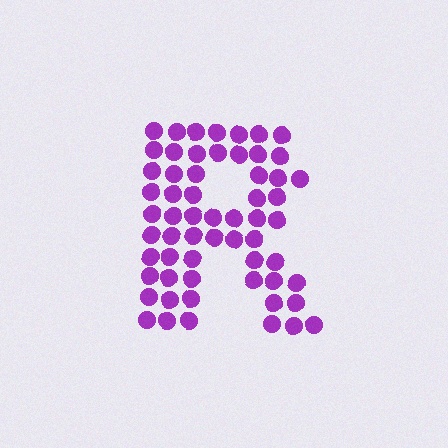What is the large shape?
The large shape is the letter R.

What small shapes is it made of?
It is made of small circles.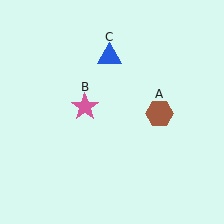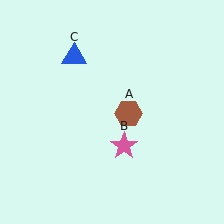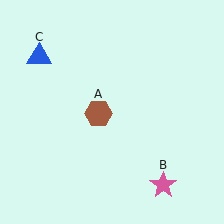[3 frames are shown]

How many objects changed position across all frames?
3 objects changed position: brown hexagon (object A), pink star (object B), blue triangle (object C).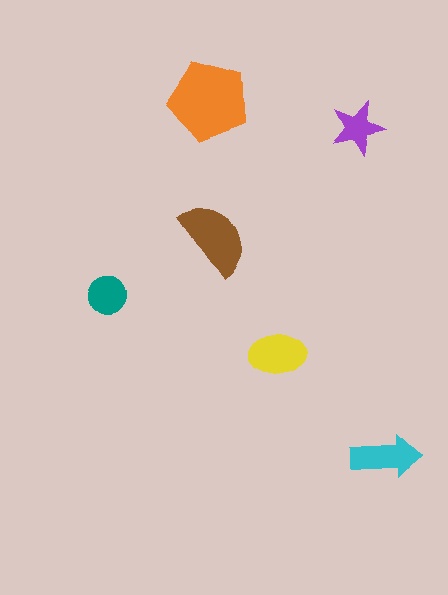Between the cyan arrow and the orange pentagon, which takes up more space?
The orange pentagon.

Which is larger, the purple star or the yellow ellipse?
The yellow ellipse.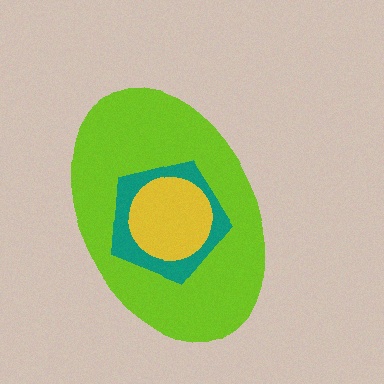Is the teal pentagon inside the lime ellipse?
Yes.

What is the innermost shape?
The yellow circle.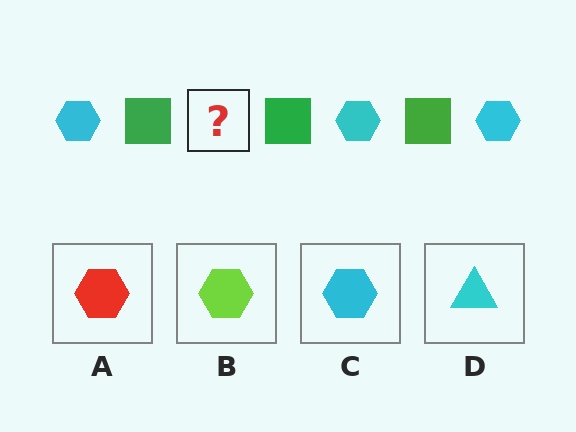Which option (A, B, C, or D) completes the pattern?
C.